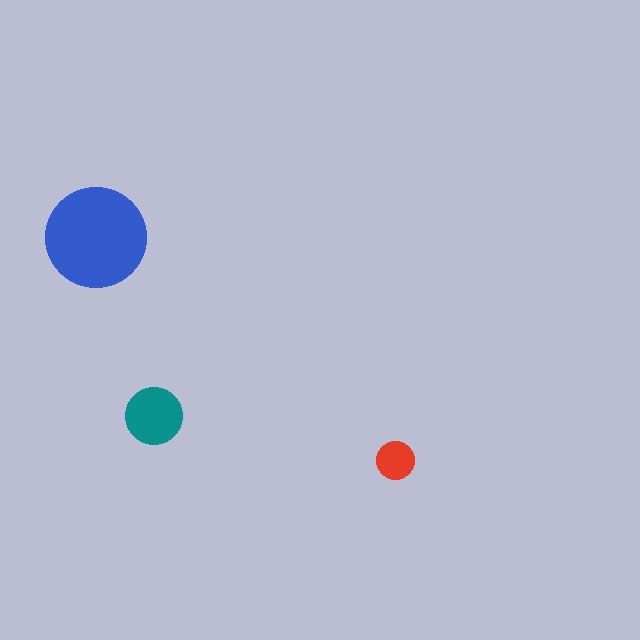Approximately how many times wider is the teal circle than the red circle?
About 1.5 times wider.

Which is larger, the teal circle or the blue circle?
The blue one.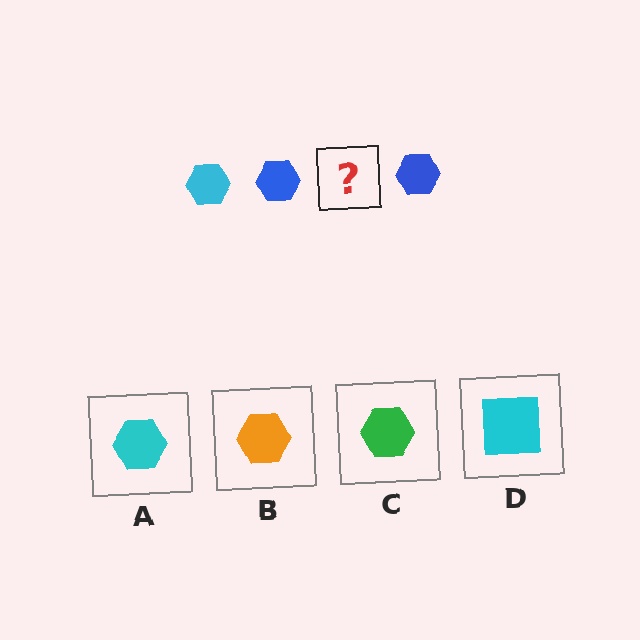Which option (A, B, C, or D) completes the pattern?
A.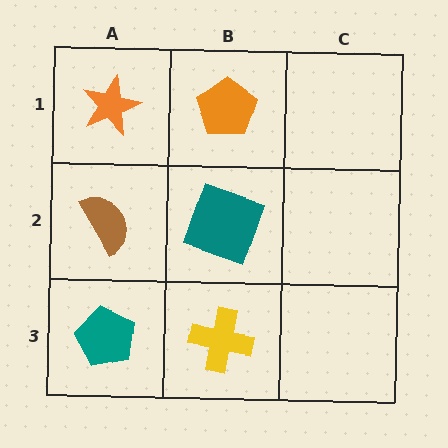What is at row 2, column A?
A brown semicircle.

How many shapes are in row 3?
2 shapes.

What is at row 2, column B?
A teal square.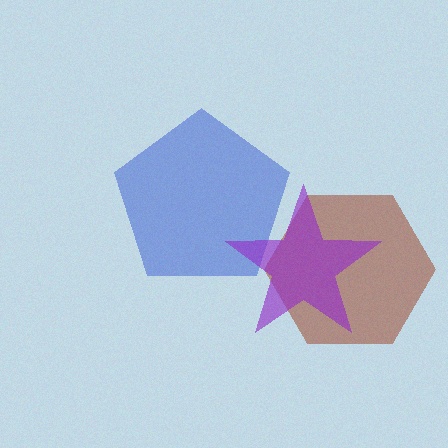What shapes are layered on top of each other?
The layered shapes are: a brown hexagon, a blue pentagon, a purple star.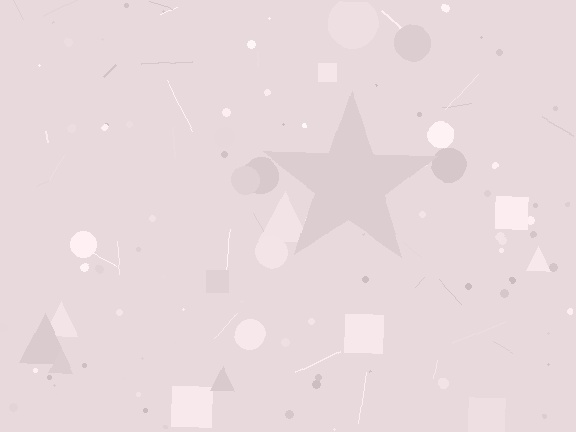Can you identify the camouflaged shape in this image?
The camouflaged shape is a star.